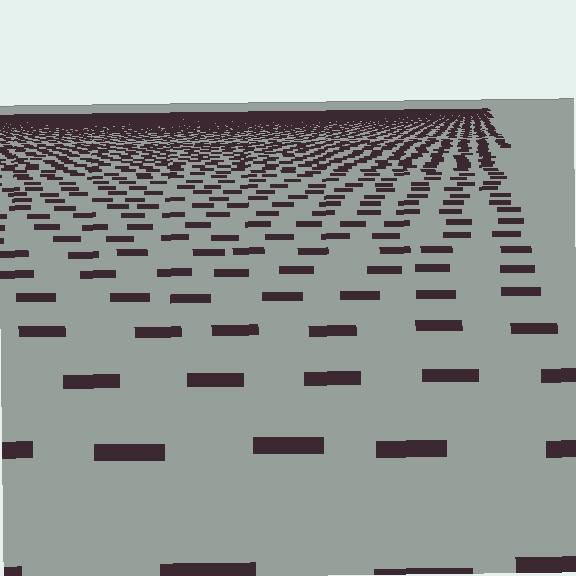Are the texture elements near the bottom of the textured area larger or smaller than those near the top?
Larger. Near the bottom, elements are closer to the viewer and appear at a bigger on-screen size.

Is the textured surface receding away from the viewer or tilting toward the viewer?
The surface is receding away from the viewer. Texture elements get smaller and denser toward the top.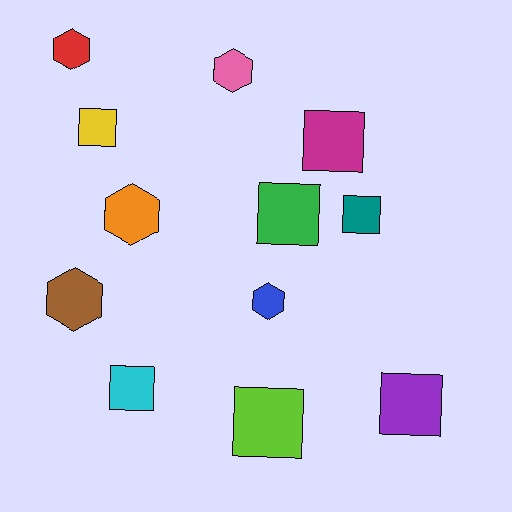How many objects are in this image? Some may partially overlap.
There are 12 objects.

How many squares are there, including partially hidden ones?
There are 7 squares.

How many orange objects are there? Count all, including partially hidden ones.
There is 1 orange object.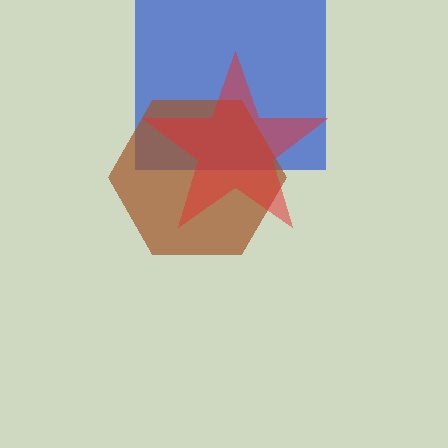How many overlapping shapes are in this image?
There are 3 overlapping shapes in the image.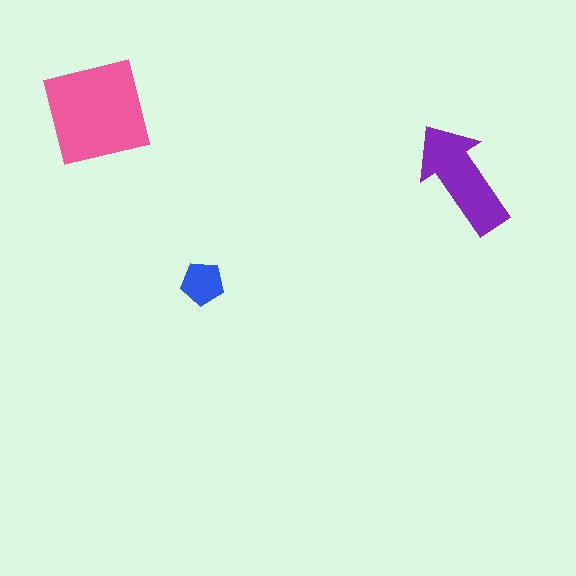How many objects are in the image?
There are 3 objects in the image.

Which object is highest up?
The pink square is topmost.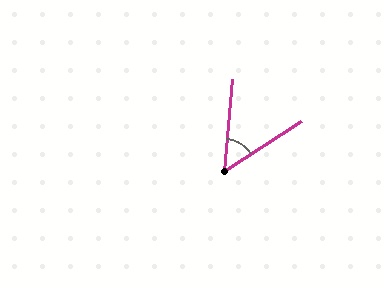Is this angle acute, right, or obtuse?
It is acute.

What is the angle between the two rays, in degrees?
Approximately 52 degrees.